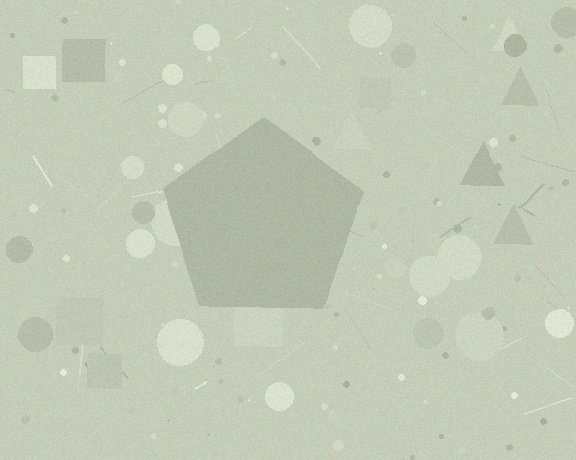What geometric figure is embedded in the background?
A pentagon is embedded in the background.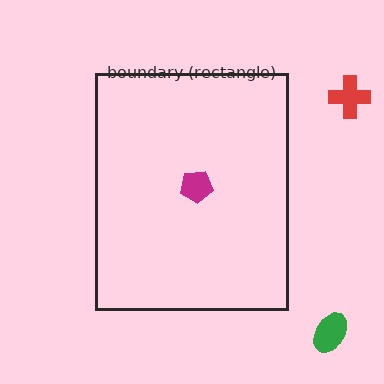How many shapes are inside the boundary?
1 inside, 2 outside.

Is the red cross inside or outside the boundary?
Outside.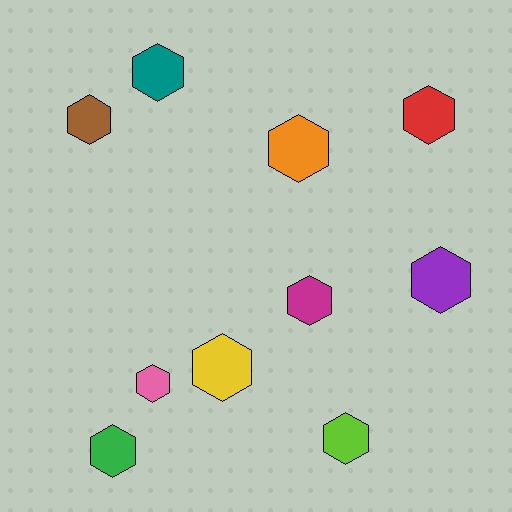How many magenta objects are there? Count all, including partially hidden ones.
There is 1 magenta object.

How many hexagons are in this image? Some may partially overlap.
There are 10 hexagons.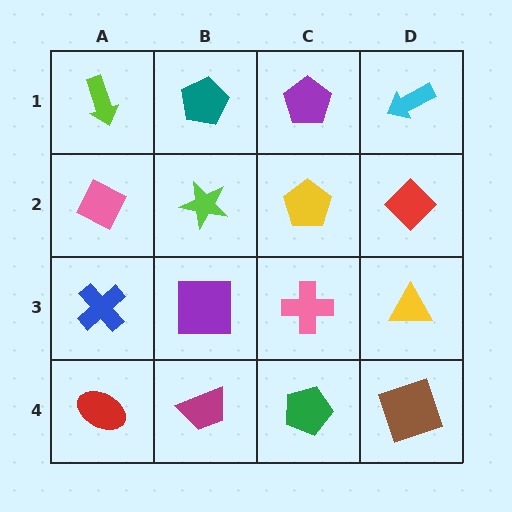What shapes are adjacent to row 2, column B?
A teal pentagon (row 1, column B), a purple square (row 3, column B), a pink diamond (row 2, column A), a yellow pentagon (row 2, column C).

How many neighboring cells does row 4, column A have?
2.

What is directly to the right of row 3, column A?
A purple square.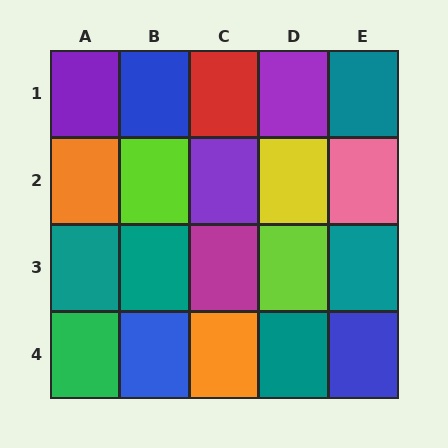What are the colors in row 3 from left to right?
Teal, teal, magenta, lime, teal.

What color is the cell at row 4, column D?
Teal.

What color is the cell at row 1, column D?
Purple.